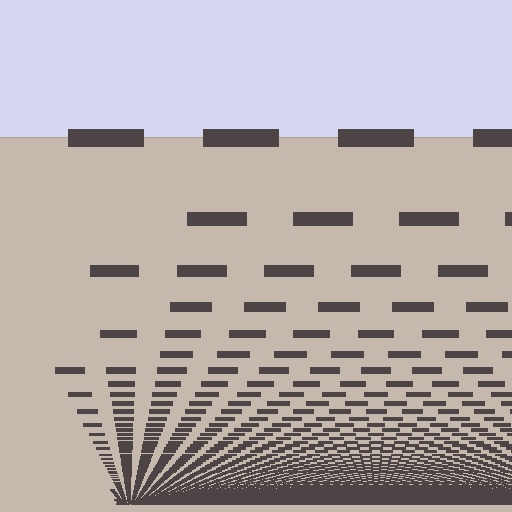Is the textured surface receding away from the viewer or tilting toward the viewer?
The surface appears to tilt toward the viewer. Texture elements get larger and sparser toward the top.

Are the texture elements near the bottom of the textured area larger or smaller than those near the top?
Smaller. The gradient is inverted — elements near the bottom are smaller and denser.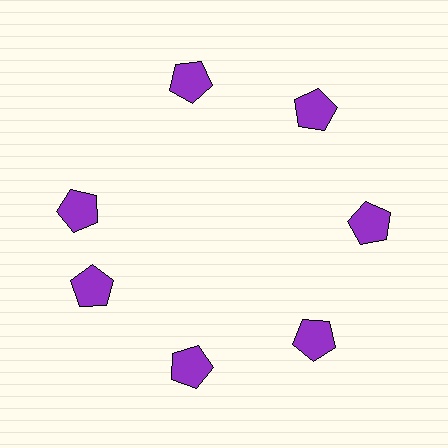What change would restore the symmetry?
The symmetry would be restored by rotating it back into even spacing with its neighbors so that all 7 pentagons sit at equal angles and equal distance from the center.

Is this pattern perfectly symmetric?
No. The 7 purple pentagons are arranged in a ring, but one element near the 10 o'clock position is rotated out of alignment along the ring, breaking the 7-fold rotational symmetry.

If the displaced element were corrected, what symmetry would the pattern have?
It would have 7-fold rotational symmetry — the pattern would map onto itself every 51 degrees.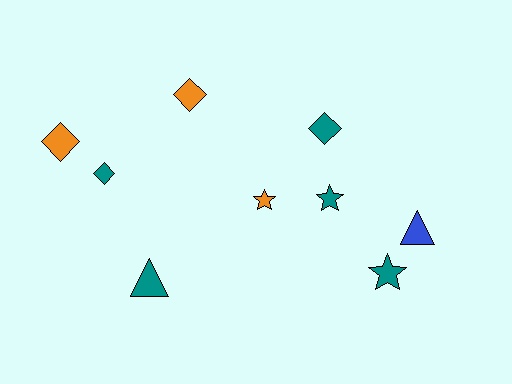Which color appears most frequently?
Teal, with 5 objects.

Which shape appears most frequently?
Diamond, with 4 objects.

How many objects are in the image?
There are 9 objects.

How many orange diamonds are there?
There are 2 orange diamonds.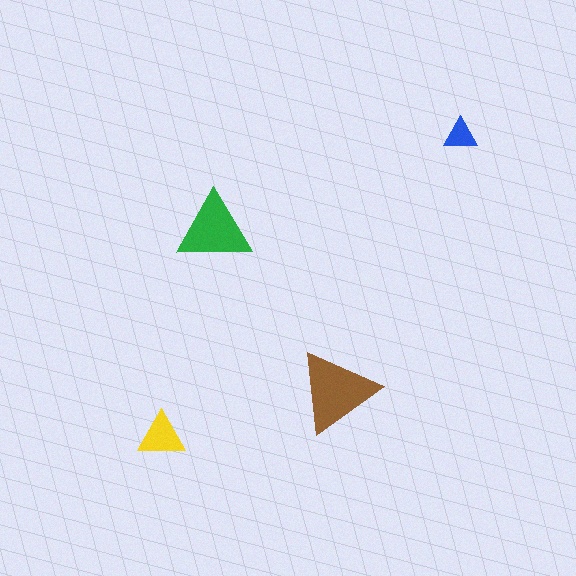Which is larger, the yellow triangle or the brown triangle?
The brown one.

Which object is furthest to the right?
The blue triangle is rightmost.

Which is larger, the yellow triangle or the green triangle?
The green one.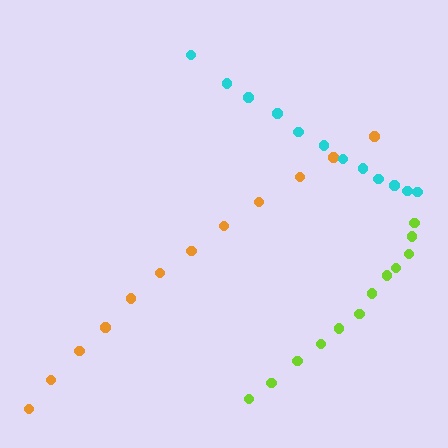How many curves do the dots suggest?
There are 3 distinct paths.